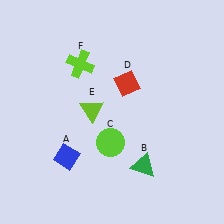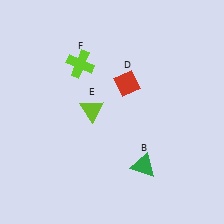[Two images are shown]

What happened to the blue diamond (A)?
The blue diamond (A) was removed in Image 2. It was in the bottom-left area of Image 1.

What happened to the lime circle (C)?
The lime circle (C) was removed in Image 2. It was in the bottom-left area of Image 1.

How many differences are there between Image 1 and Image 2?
There are 2 differences between the two images.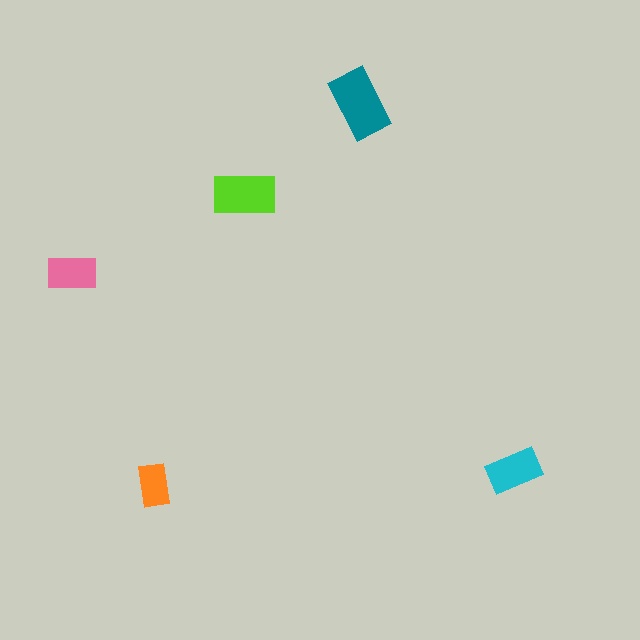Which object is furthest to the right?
The cyan rectangle is rightmost.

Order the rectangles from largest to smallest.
the teal one, the lime one, the cyan one, the pink one, the orange one.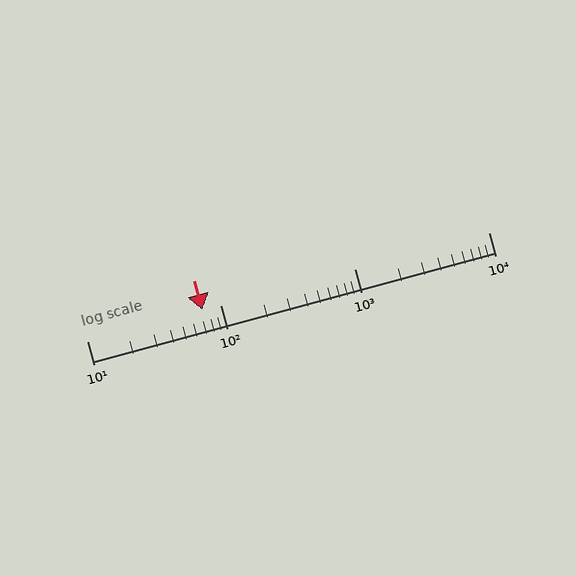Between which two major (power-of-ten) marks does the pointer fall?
The pointer is between 10 and 100.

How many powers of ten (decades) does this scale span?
The scale spans 3 decades, from 10 to 10000.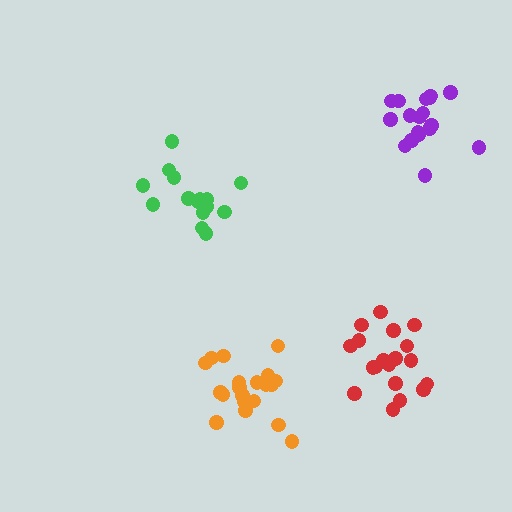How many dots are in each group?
Group 1: 18 dots, Group 2: 20 dots, Group 3: 15 dots, Group 4: 20 dots (73 total).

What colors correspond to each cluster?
The clusters are colored: purple, orange, green, red.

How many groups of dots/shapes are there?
There are 4 groups.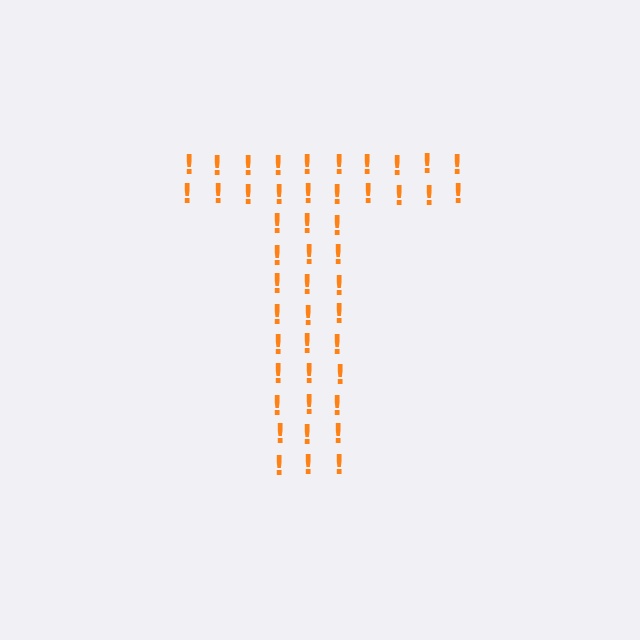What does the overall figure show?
The overall figure shows the letter T.